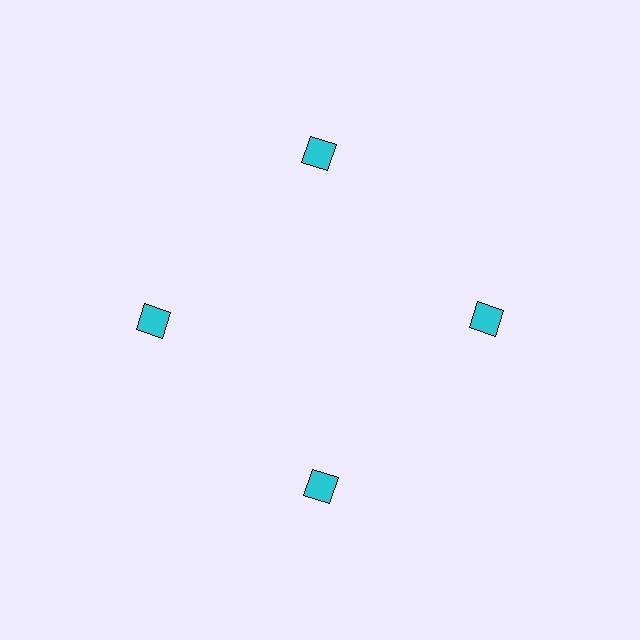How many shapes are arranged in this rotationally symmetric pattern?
There are 4 shapes, arranged in 4 groups of 1.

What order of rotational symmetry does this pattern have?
This pattern has 4-fold rotational symmetry.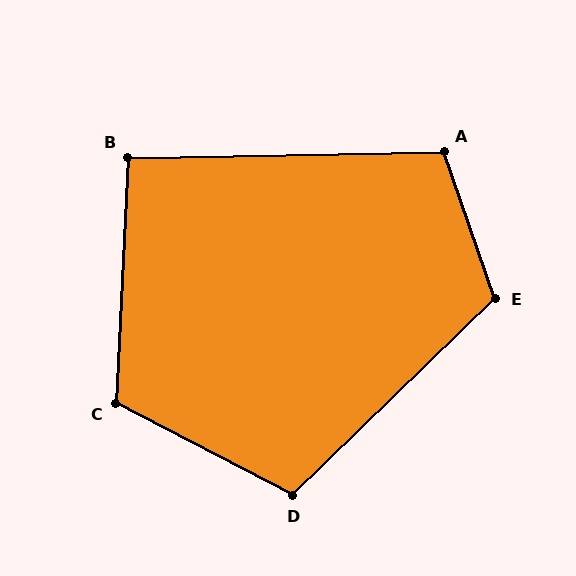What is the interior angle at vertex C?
Approximately 115 degrees (obtuse).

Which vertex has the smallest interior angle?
B, at approximately 94 degrees.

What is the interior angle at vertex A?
Approximately 108 degrees (obtuse).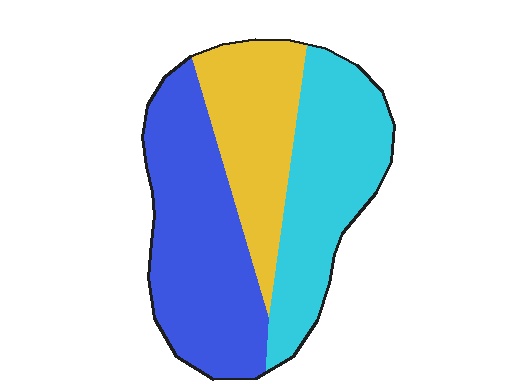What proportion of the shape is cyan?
Cyan covers about 35% of the shape.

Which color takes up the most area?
Blue, at roughly 40%.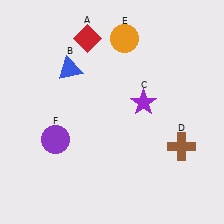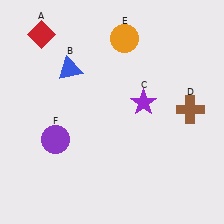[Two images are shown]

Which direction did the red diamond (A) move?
The red diamond (A) moved left.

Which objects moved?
The objects that moved are: the red diamond (A), the brown cross (D).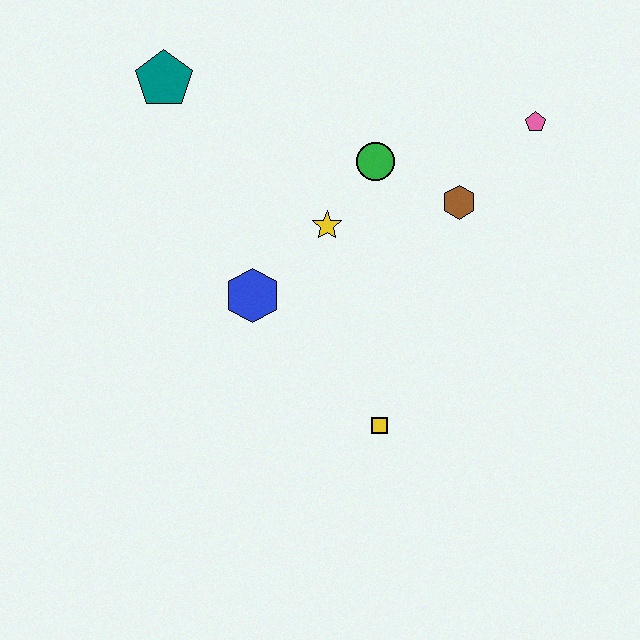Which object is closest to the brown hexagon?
The green circle is closest to the brown hexagon.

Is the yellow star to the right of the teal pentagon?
Yes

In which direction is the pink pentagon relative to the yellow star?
The pink pentagon is to the right of the yellow star.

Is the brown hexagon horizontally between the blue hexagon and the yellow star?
No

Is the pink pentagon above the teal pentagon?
No